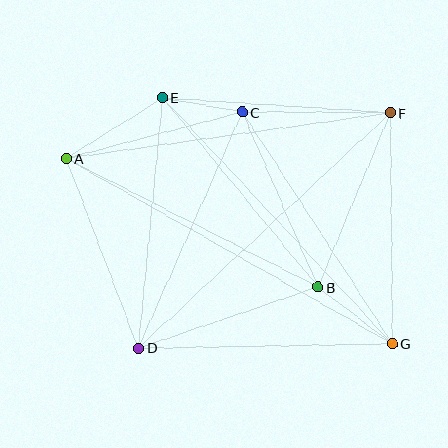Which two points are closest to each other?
Points C and E are closest to each other.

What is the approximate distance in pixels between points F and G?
The distance between F and G is approximately 231 pixels.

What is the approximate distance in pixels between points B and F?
The distance between B and F is approximately 188 pixels.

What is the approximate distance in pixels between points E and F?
The distance between E and F is approximately 228 pixels.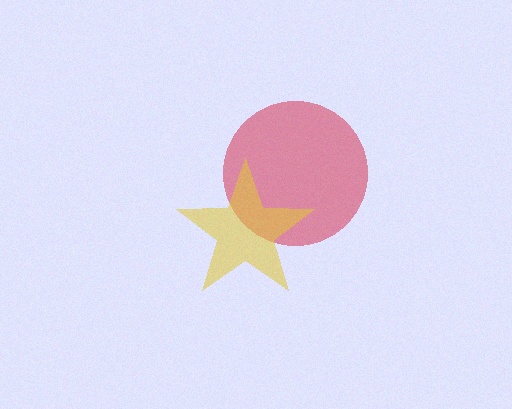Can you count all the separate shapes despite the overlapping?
Yes, there are 2 separate shapes.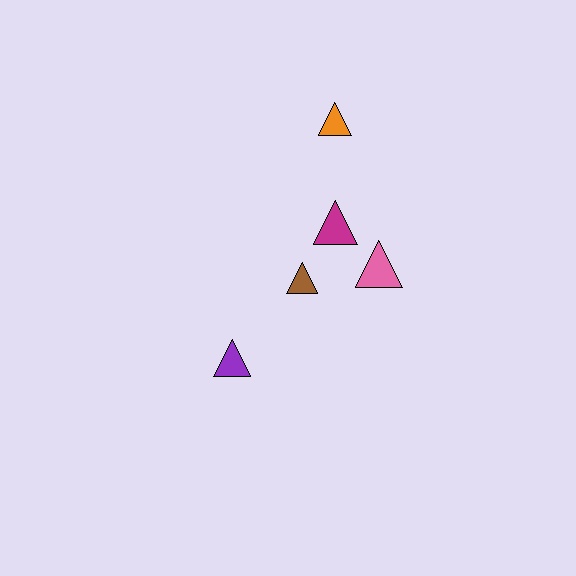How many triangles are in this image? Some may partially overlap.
There are 5 triangles.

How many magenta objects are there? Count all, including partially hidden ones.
There is 1 magenta object.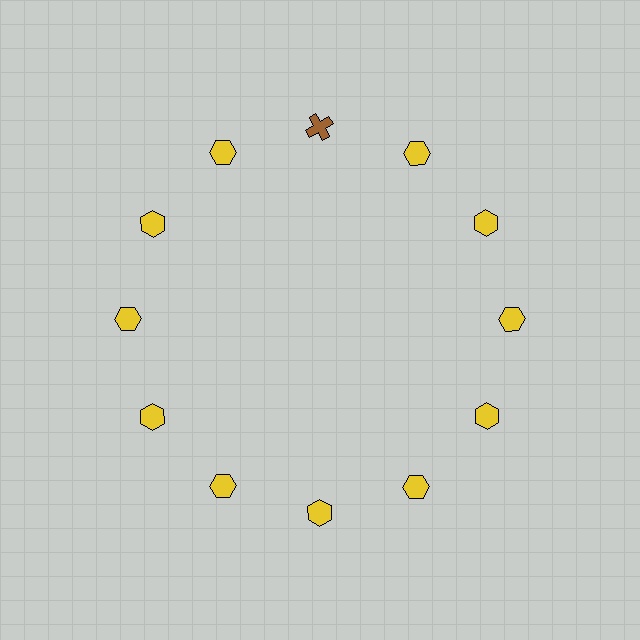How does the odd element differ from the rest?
It differs in both color (brown instead of yellow) and shape (cross instead of hexagon).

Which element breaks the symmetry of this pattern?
The brown cross at roughly the 12 o'clock position breaks the symmetry. All other shapes are yellow hexagons.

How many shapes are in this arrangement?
There are 12 shapes arranged in a ring pattern.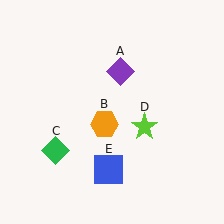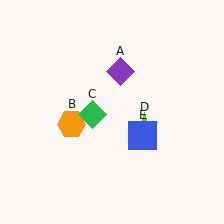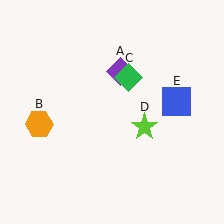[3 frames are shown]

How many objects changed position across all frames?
3 objects changed position: orange hexagon (object B), green diamond (object C), blue square (object E).